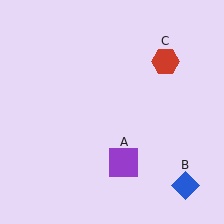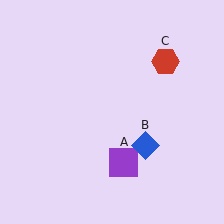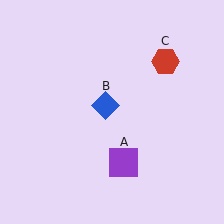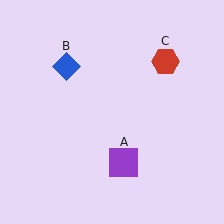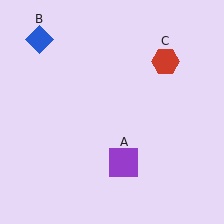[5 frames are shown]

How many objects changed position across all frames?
1 object changed position: blue diamond (object B).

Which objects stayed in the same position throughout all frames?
Purple square (object A) and red hexagon (object C) remained stationary.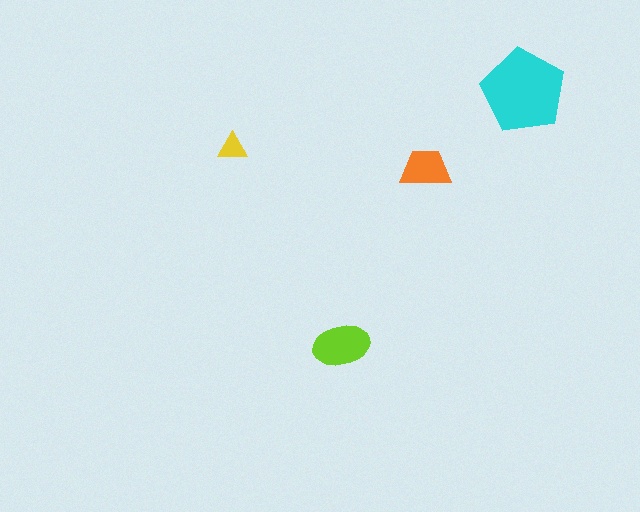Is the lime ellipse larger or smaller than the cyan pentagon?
Smaller.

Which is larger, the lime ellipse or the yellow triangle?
The lime ellipse.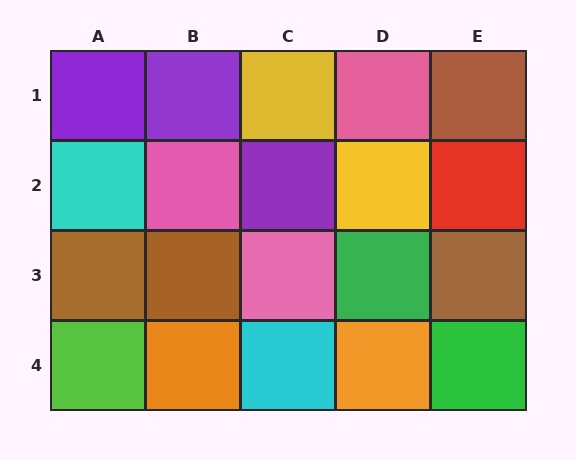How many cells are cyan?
2 cells are cyan.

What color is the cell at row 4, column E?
Green.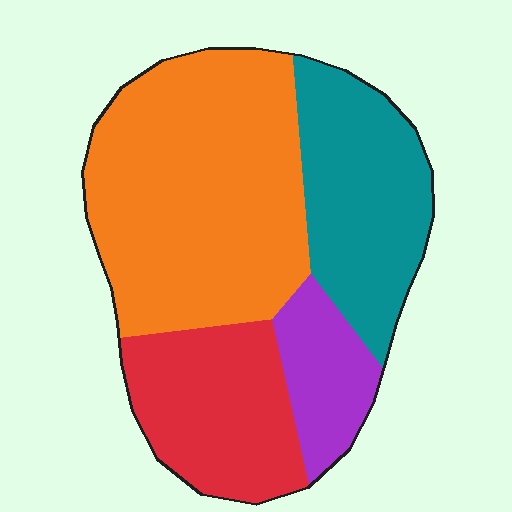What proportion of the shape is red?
Red covers roughly 20% of the shape.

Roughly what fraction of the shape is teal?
Teal takes up about one quarter (1/4) of the shape.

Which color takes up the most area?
Orange, at roughly 45%.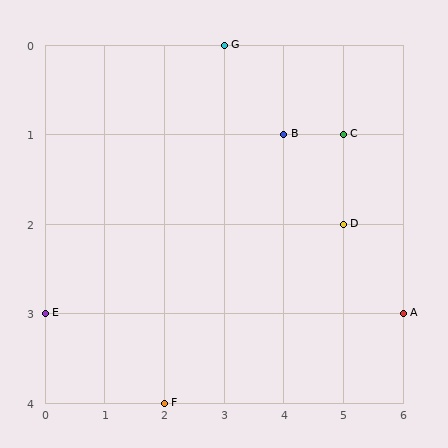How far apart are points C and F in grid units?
Points C and F are 3 columns and 3 rows apart (about 4.2 grid units diagonally).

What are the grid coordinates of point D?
Point D is at grid coordinates (5, 2).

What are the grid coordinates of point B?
Point B is at grid coordinates (4, 1).